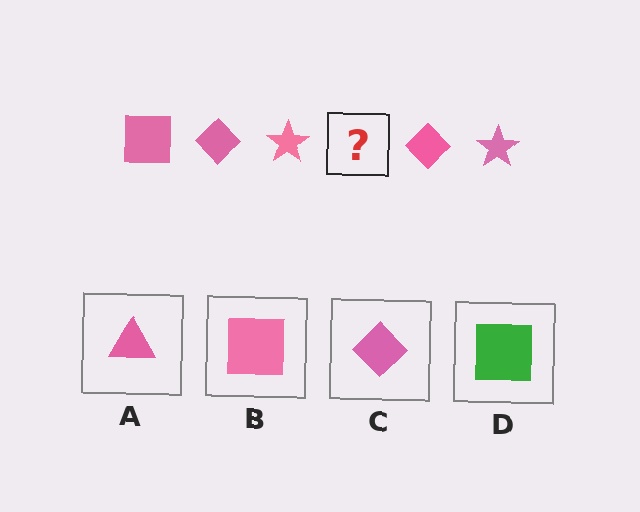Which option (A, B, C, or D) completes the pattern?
B.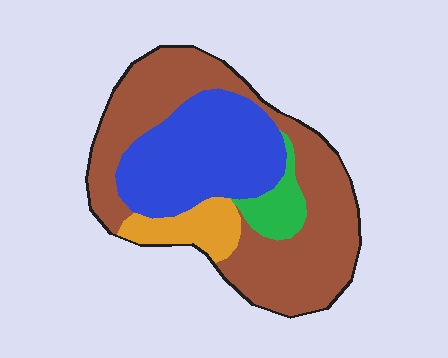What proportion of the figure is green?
Green covers around 5% of the figure.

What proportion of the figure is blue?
Blue covers roughly 30% of the figure.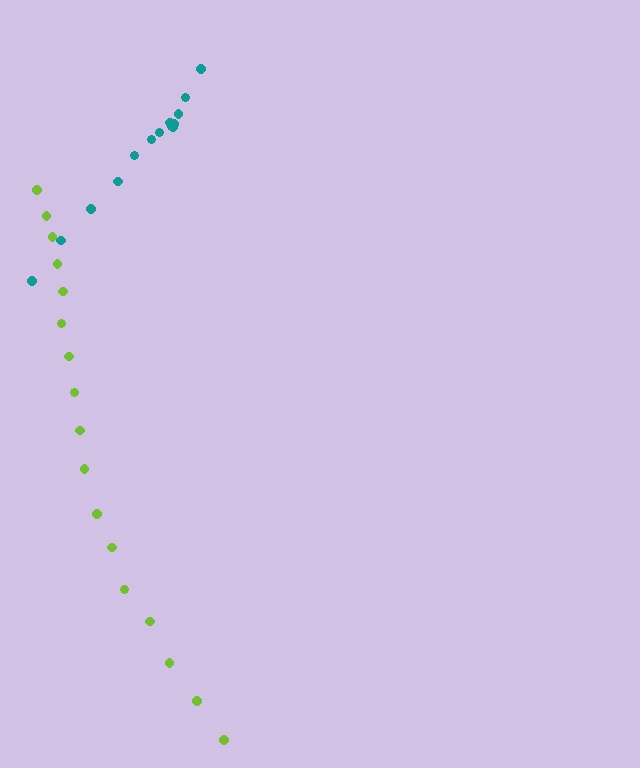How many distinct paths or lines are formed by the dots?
There are 2 distinct paths.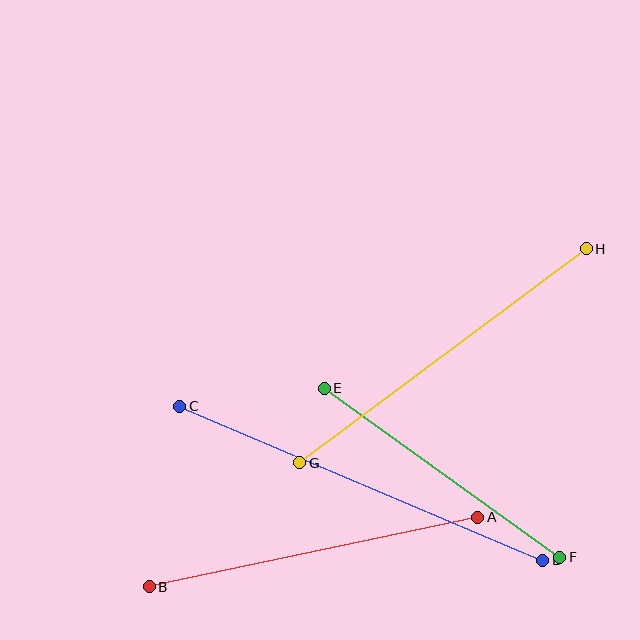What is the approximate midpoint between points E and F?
The midpoint is at approximately (442, 473) pixels.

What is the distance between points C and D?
The distance is approximately 394 pixels.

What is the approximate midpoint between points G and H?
The midpoint is at approximately (443, 356) pixels.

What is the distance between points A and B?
The distance is approximately 336 pixels.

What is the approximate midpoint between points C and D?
The midpoint is at approximately (361, 483) pixels.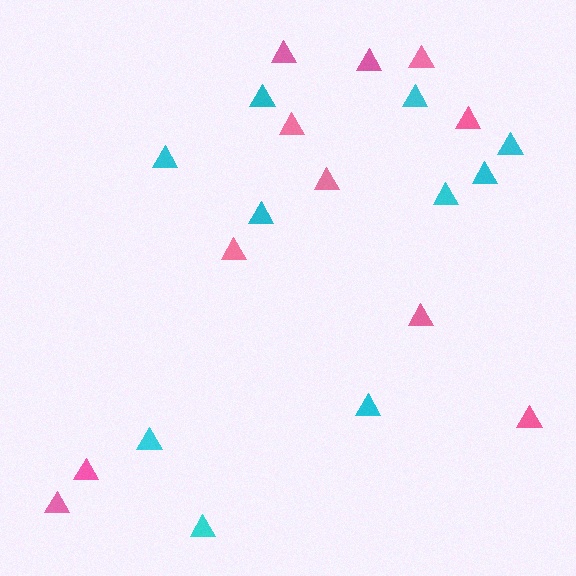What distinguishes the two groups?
There are 2 groups: one group of pink triangles (11) and one group of cyan triangles (10).